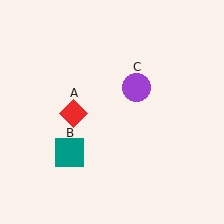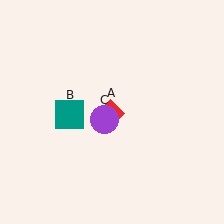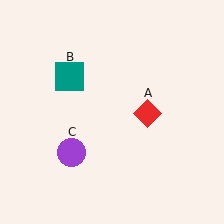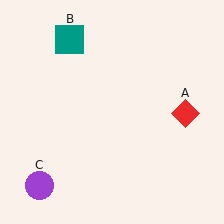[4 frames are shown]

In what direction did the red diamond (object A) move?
The red diamond (object A) moved right.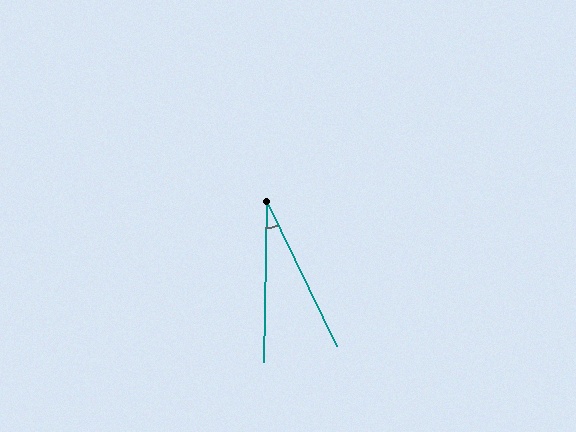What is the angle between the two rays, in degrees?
Approximately 27 degrees.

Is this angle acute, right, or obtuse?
It is acute.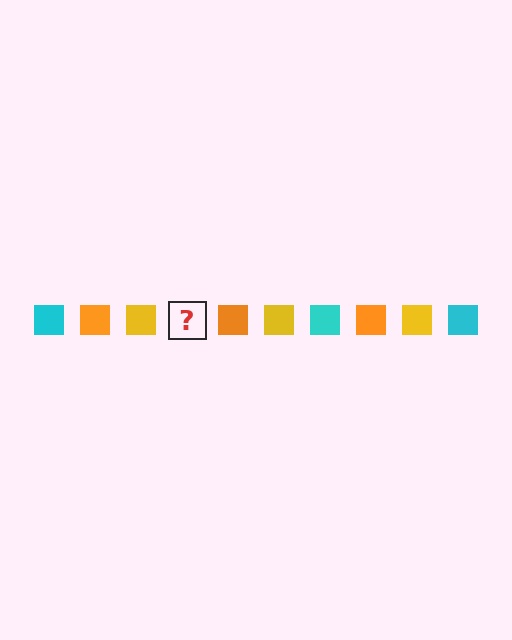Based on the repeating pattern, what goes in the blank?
The blank should be a cyan square.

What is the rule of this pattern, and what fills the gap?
The rule is that the pattern cycles through cyan, orange, yellow squares. The gap should be filled with a cyan square.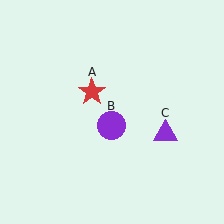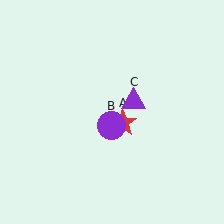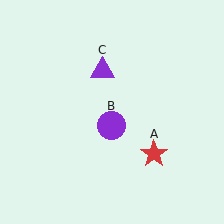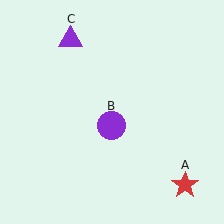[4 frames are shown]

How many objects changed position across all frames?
2 objects changed position: red star (object A), purple triangle (object C).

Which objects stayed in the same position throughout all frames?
Purple circle (object B) remained stationary.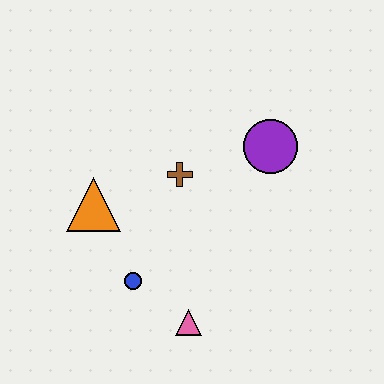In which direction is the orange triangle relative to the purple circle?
The orange triangle is to the left of the purple circle.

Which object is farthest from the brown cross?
The pink triangle is farthest from the brown cross.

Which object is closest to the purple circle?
The brown cross is closest to the purple circle.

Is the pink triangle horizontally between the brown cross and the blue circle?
No